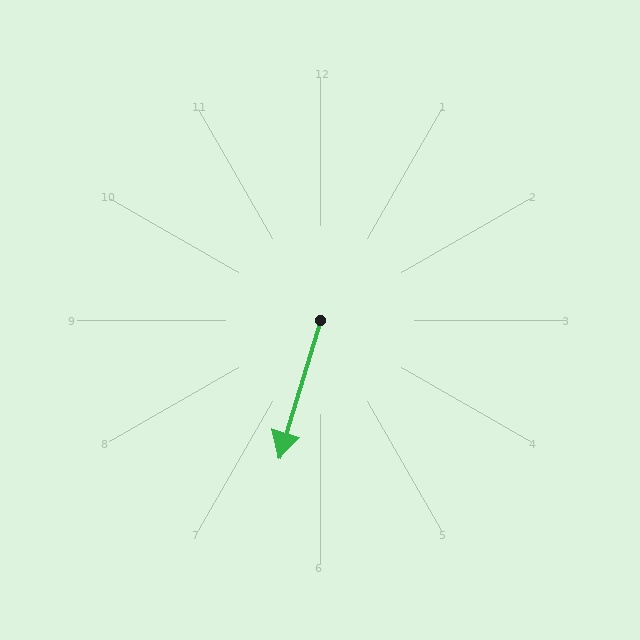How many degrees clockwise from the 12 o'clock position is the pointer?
Approximately 197 degrees.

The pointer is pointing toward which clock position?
Roughly 7 o'clock.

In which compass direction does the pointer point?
South.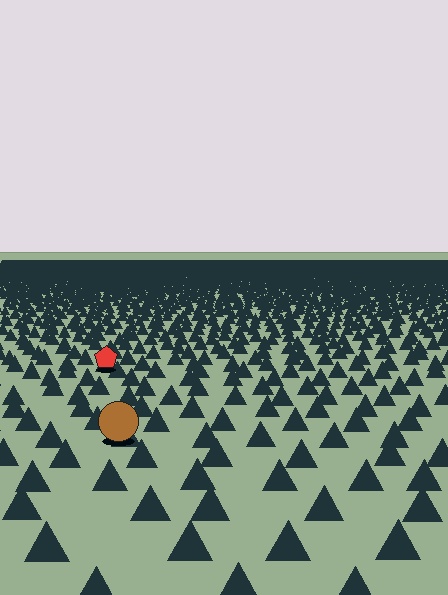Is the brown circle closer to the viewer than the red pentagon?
Yes. The brown circle is closer — you can tell from the texture gradient: the ground texture is coarser near it.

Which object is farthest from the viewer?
The red pentagon is farthest from the viewer. It appears smaller and the ground texture around it is denser.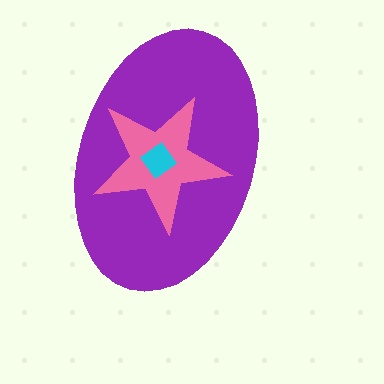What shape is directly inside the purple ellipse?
The pink star.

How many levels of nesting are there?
3.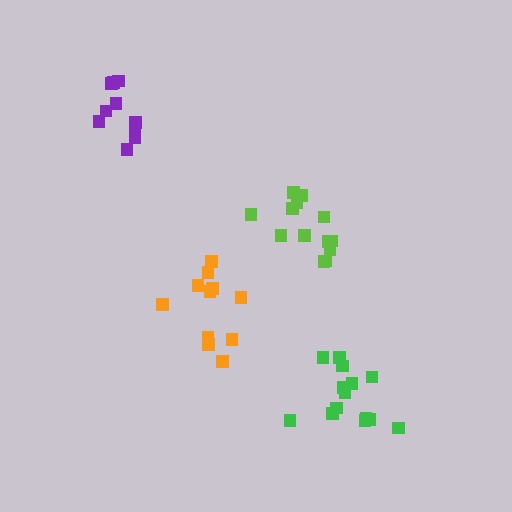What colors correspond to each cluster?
The clusters are colored: green, orange, purple, lime.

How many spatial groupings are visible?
There are 4 spatial groupings.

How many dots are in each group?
Group 1: 14 dots, Group 2: 11 dots, Group 3: 11 dots, Group 4: 13 dots (49 total).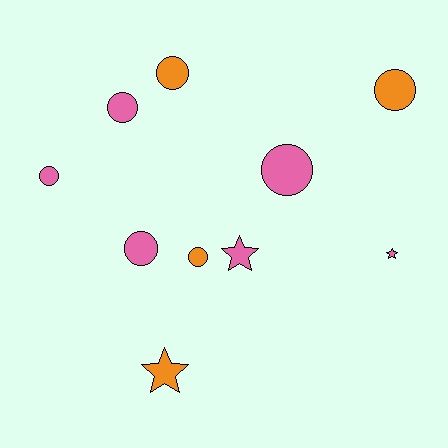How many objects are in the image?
There are 10 objects.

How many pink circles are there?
There are 4 pink circles.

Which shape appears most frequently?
Circle, with 7 objects.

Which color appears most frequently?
Pink, with 6 objects.